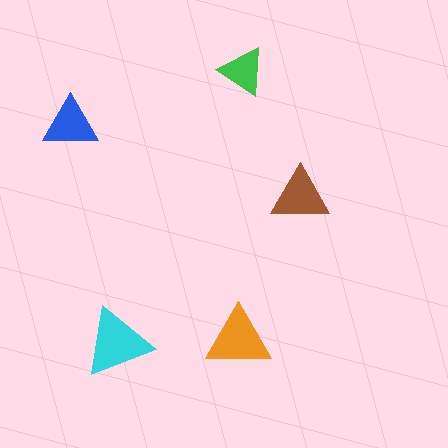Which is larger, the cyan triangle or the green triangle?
The cyan one.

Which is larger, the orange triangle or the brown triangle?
The orange one.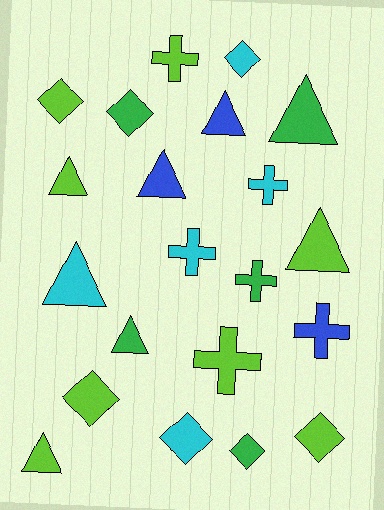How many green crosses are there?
There is 1 green cross.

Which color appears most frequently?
Lime, with 8 objects.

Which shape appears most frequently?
Triangle, with 8 objects.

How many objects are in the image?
There are 21 objects.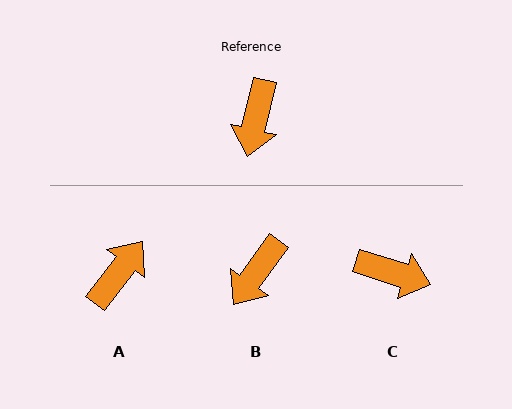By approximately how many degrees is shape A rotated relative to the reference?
Approximately 156 degrees counter-clockwise.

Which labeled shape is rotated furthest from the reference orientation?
A, about 156 degrees away.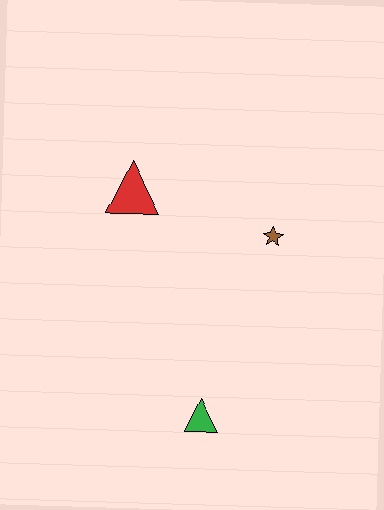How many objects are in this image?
There are 3 objects.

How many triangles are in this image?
There are 2 triangles.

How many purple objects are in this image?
There are no purple objects.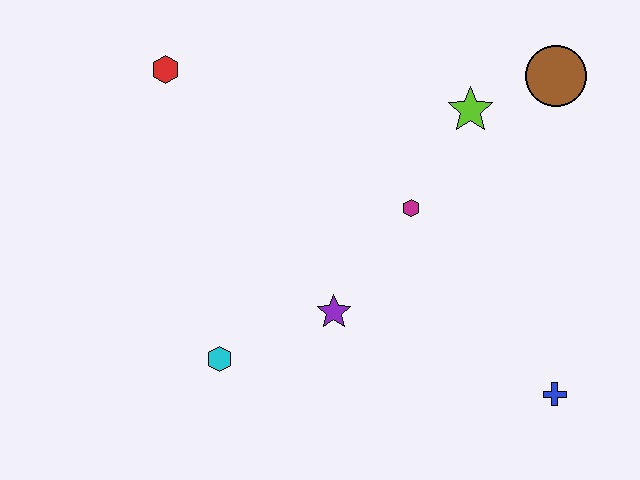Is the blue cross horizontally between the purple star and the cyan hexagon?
No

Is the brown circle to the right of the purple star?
Yes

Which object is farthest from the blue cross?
The red hexagon is farthest from the blue cross.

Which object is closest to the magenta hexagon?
The lime star is closest to the magenta hexagon.